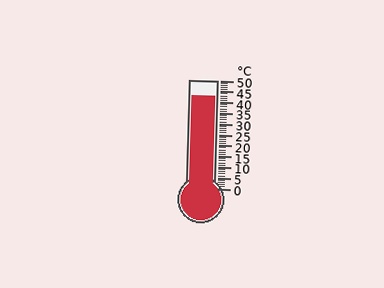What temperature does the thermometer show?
The thermometer shows approximately 43°C.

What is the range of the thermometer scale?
The thermometer scale ranges from 0°C to 50°C.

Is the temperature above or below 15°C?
The temperature is above 15°C.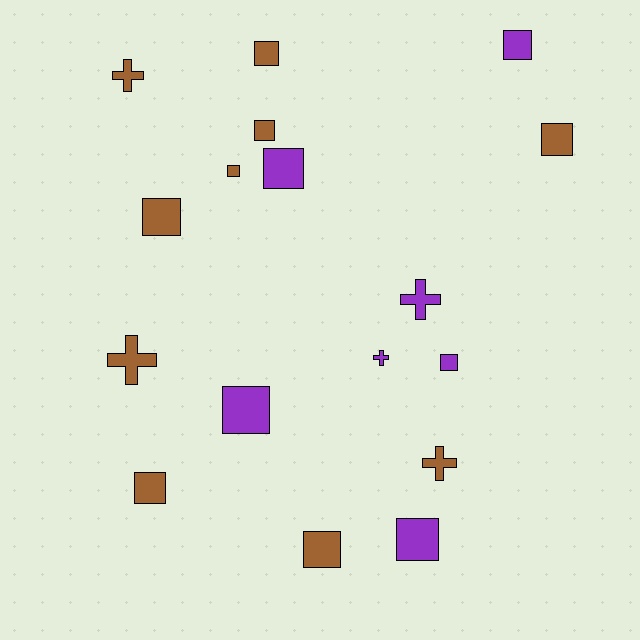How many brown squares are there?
There are 7 brown squares.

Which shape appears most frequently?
Square, with 12 objects.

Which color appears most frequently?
Brown, with 10 objects.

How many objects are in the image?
There are 17 objects.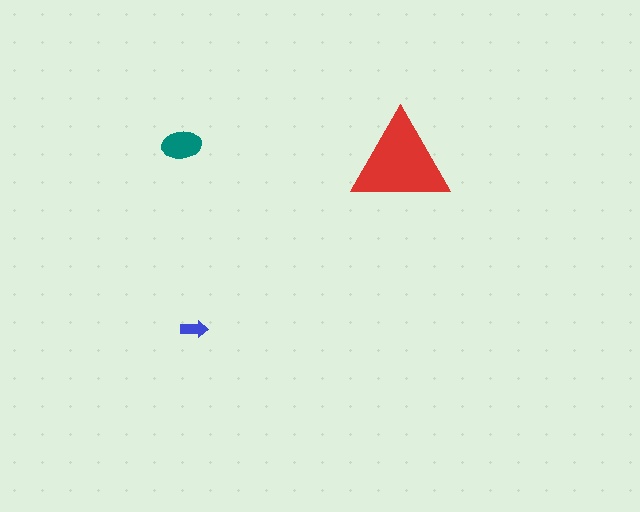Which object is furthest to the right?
The red triangle is rightmost.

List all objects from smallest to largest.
The blue arrow, the teal ellipse, the red triangle.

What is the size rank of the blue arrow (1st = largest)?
3rd.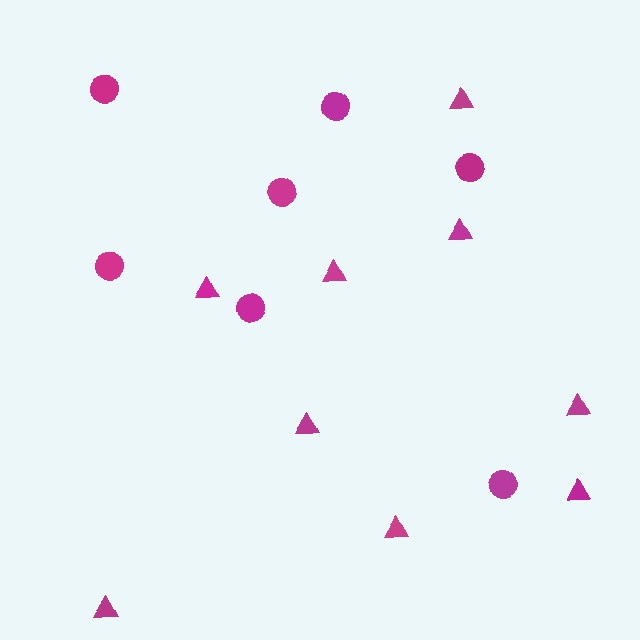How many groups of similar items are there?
There are 2 groups: one group of circles (7) and one group of triangles (9).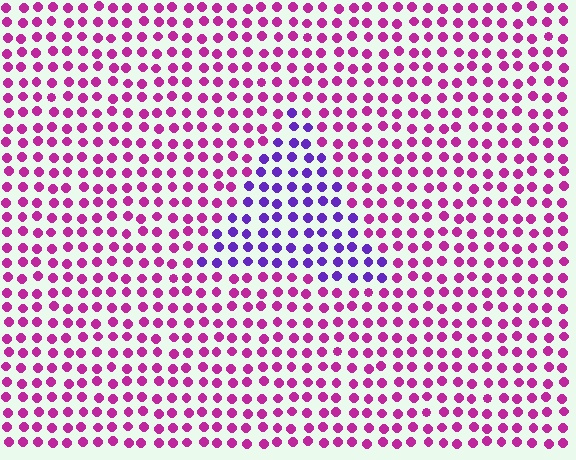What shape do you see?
I see a triangle.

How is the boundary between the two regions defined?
The boundary is defined purely by a slight shift in hue (about 49 degrees). Spacing, size, and orientation are identical on both sides.